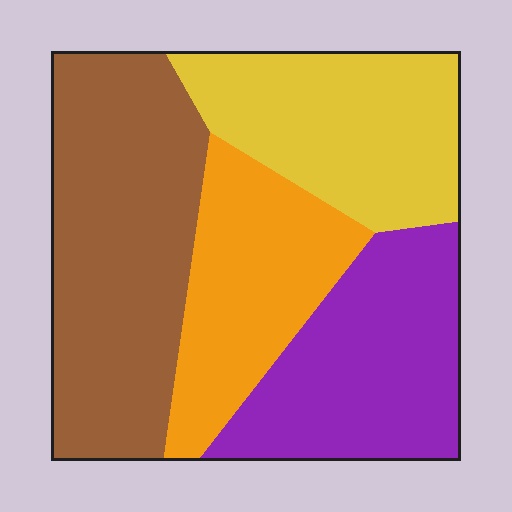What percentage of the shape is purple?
Purple takes up about one quarter (1/4) of the shape.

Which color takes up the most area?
Brown, at roughly 35%.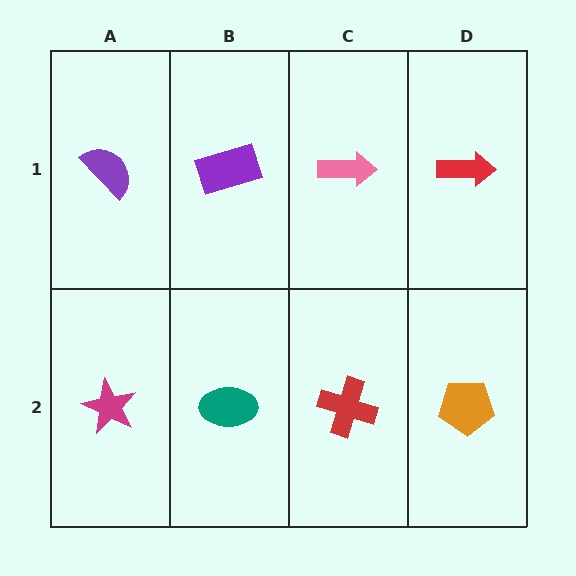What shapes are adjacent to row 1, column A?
A magenta star (row 2, column A), a purple rectangle (row 1, column B).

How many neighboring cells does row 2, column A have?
2.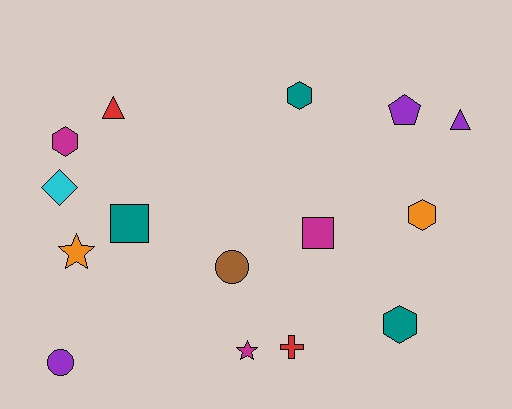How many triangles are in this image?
There are 2 triangles.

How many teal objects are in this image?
There are 3 teal objects.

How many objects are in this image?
There are 15 objects.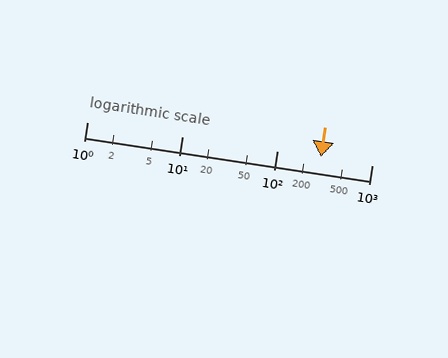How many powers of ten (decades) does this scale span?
The scale spans 3 decades, from 1 to 1000.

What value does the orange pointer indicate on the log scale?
The pointer indicates approximately 290.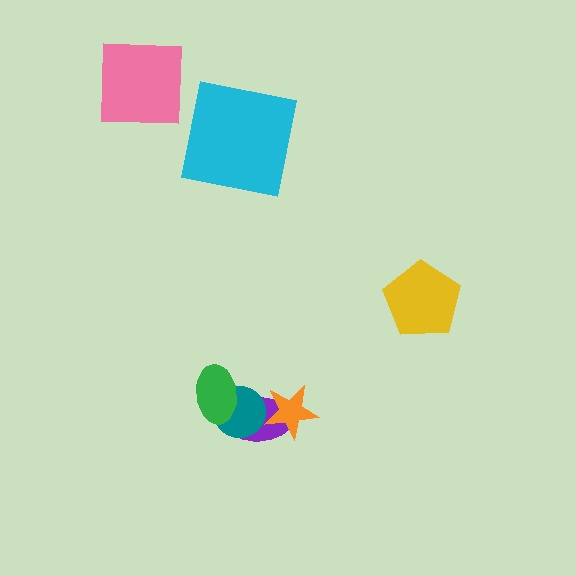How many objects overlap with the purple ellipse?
3 objects overlap with the purple ellipse.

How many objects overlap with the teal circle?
2 objects overlap with the teal circle.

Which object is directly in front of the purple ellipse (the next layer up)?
The orange star is directly in front of the purple ellipse.